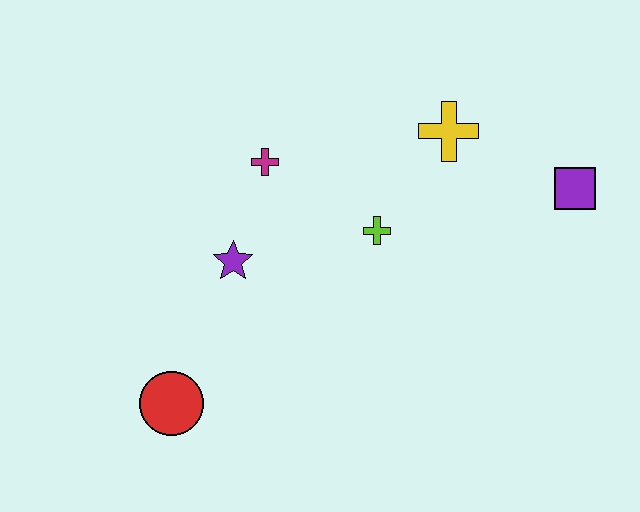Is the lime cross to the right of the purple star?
Yes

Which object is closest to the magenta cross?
The purple star is closest to the magenta cross.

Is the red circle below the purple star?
Yes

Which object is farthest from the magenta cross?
The purple square is farthest from the magenta cross.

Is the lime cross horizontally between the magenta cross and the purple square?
Yes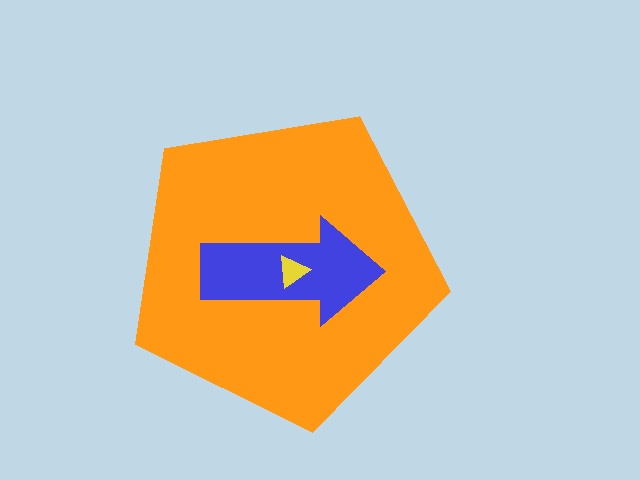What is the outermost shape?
The orange pentagon.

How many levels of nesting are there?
3.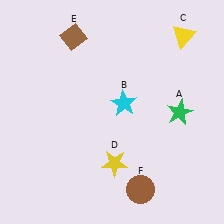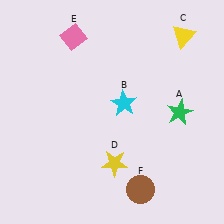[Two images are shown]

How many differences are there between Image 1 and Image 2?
There is 1 difference between the two images.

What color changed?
The diamond (E) changed from brown in Image 1 to pink in Image 2.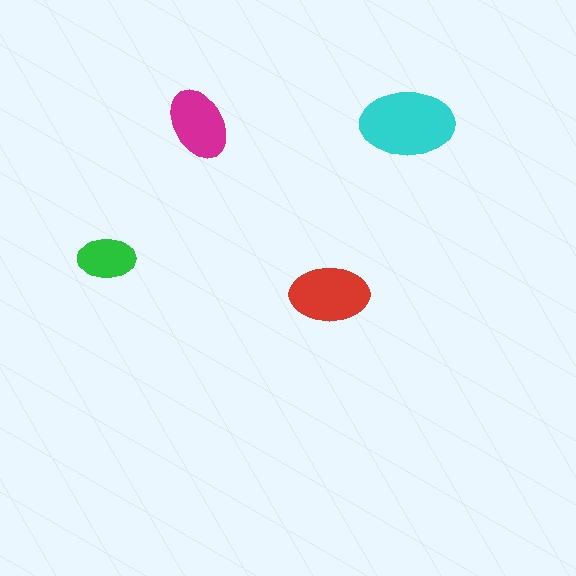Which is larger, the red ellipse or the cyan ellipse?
The cyan one.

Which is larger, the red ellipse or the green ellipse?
The red one.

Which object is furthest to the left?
The green ellipse is leftmost.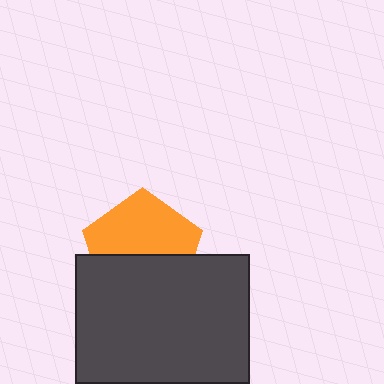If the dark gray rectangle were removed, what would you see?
You would see the complete orange pentagon.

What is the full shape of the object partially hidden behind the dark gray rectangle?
The partially hidden object is an orange pentagon.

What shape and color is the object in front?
The object in front is a dark gray rectangle.